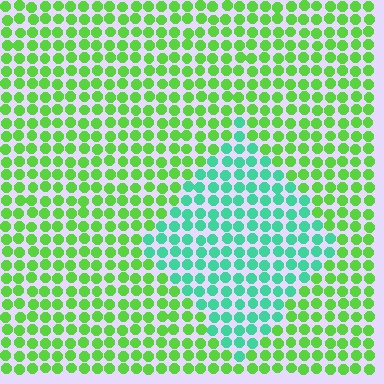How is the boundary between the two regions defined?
The boundary is defined purely by a slight shift in hue (about 48 degrees). Spacing, size, and orientation are identical on both sides.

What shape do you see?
I see a diamond.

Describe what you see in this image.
The image is filled with small lime elements in a uniform arrangement. A diamond-shaped region is visible where the elements are tinted to a slightly different hue, forming a subtle color boundary.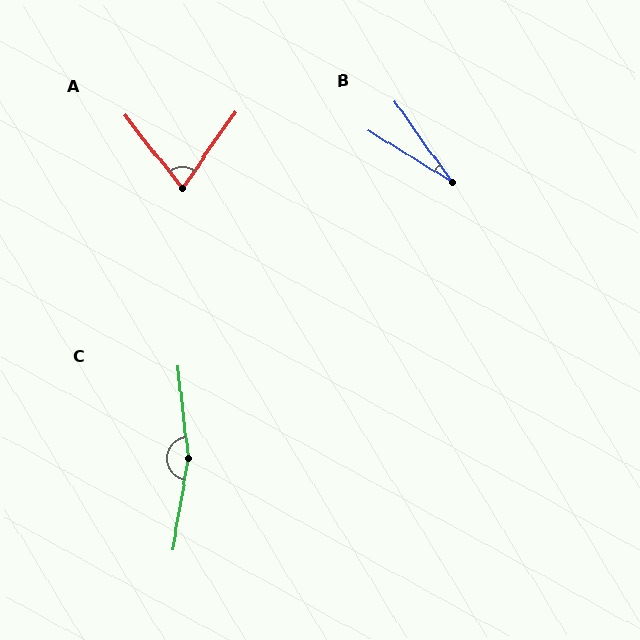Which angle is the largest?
C, at approximately 163 degrees.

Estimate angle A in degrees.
Approximately 73 degrees.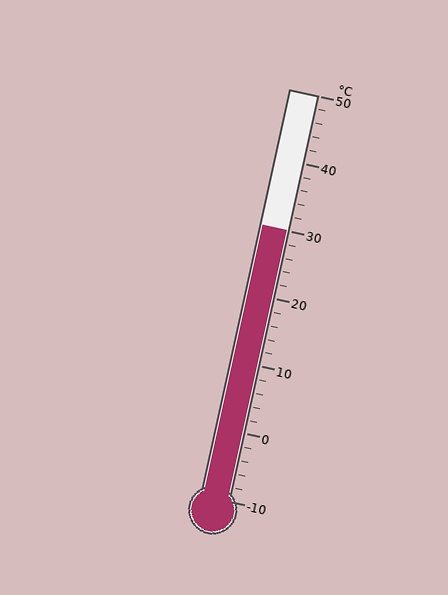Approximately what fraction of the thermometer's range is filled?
The thermometer is filled to approximately 65% of its range.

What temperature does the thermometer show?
The thermometer shows approximately 30°C.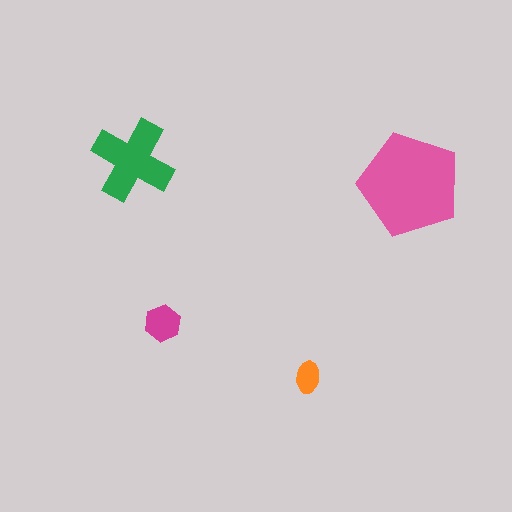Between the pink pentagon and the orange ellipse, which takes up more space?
The pink pentagon.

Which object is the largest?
The pink pentagon.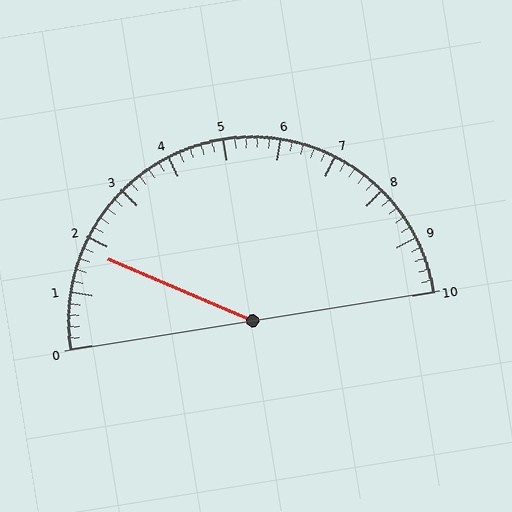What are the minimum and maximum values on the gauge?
The gauge ranges from 0 to 10.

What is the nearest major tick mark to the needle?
The nearest major tick mark is 2.